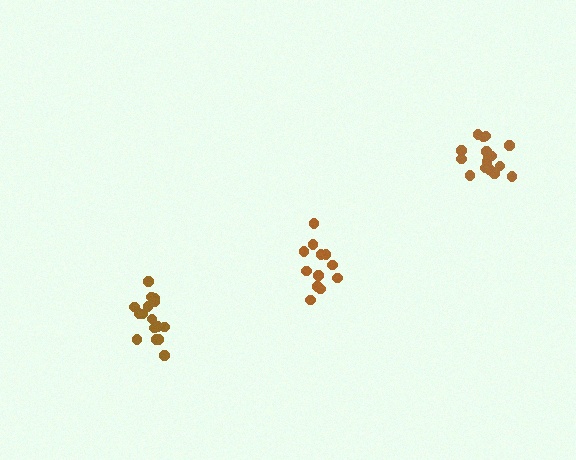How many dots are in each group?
Group 1: 12 dots, Group 2: 16 dots, Group 3: 16 dots (44 total).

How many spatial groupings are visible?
There are 3 spatial groupings.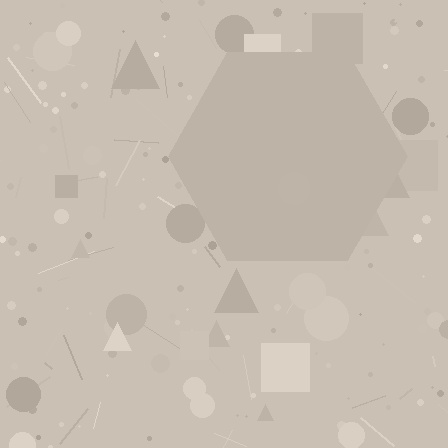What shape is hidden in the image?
A hexagon is hidden in the image.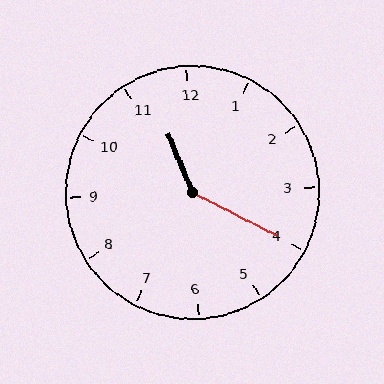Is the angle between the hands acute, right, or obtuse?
It is obtuse.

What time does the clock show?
11:20.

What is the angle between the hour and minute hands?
Approximately 140 degrees.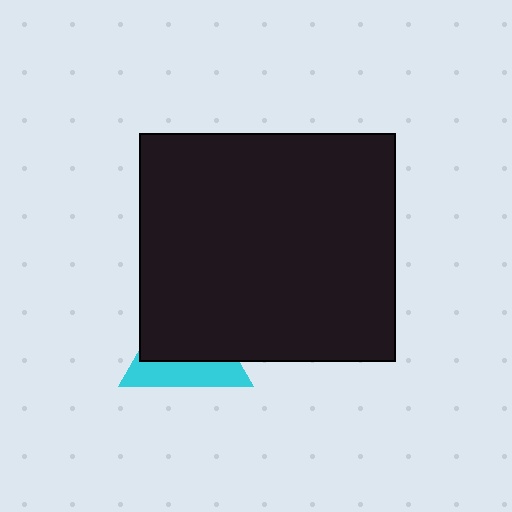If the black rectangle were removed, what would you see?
You would see the complete cyan triangle.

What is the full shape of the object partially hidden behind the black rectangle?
The partially hidden object is a cyan triangle.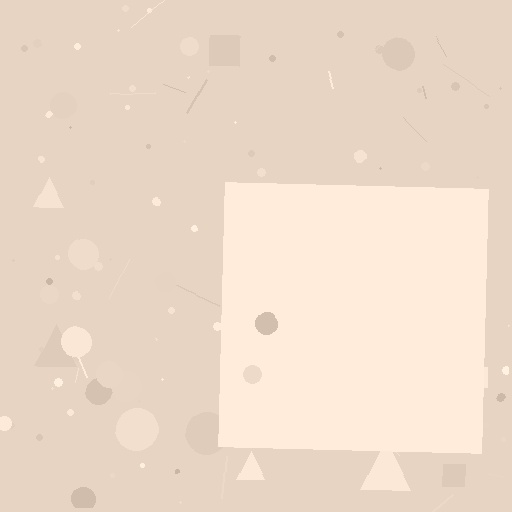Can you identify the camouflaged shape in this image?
The camouflaged shape is a square.